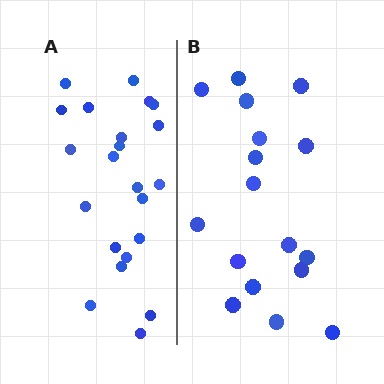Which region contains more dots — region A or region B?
Region A (the left region) has more dots.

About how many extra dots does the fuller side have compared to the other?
Region A has about 5 more dots than region B.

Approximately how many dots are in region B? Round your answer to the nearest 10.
About 20 dots. (The exact count is 17, which rounds to 20.)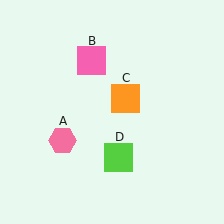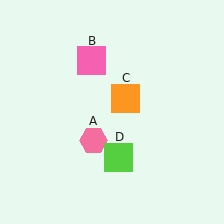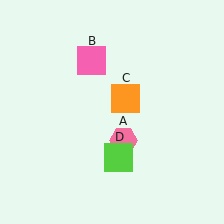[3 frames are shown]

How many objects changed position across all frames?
1 object changed position: pink hexagon (object A).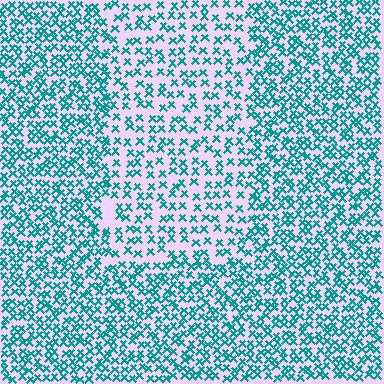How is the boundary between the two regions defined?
The boundary is defined by a change in element density (approximately 1.7x ratio). All elements are the same color, size, and shape.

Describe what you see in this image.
The image contains small teal elements arranged at two different densities. A rectangle-shaped region is visible where the elements are less densely packed than the surrounding area.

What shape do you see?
I see a rectangle.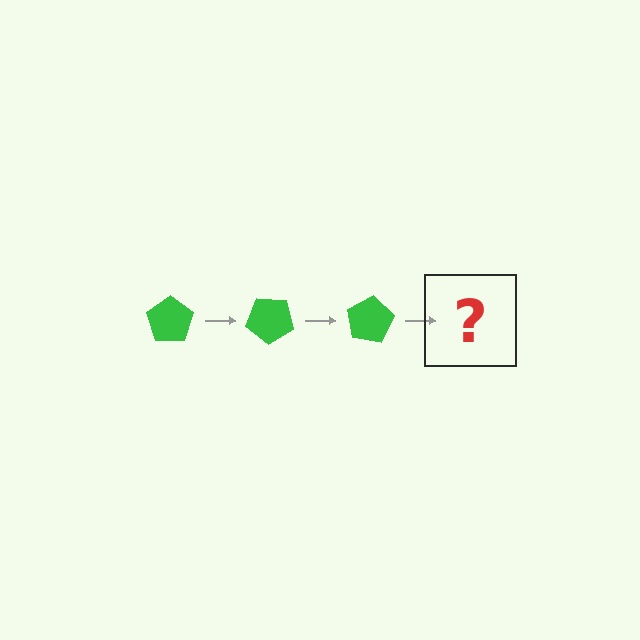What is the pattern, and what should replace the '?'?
The pattern is that the pentagon rotates 40 degrees each step. The '?' should be a green pentagon rotated 120 degrees.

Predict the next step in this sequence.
The next step is a green pentagon rotated 120 degrees.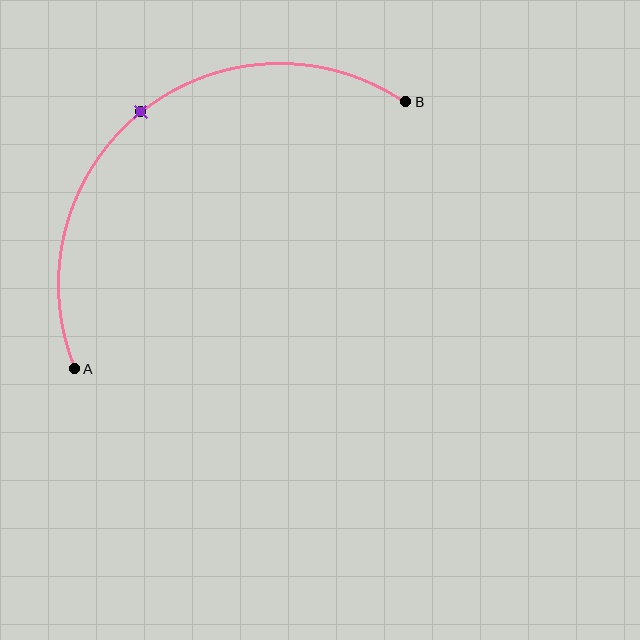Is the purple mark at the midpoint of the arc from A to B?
Yes. The purple mark lies on the arc at equal arc-length from both A and B — it is the arc midpoint.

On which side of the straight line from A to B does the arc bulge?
The arc bulges above and to the left of the straight line connecting A and B.